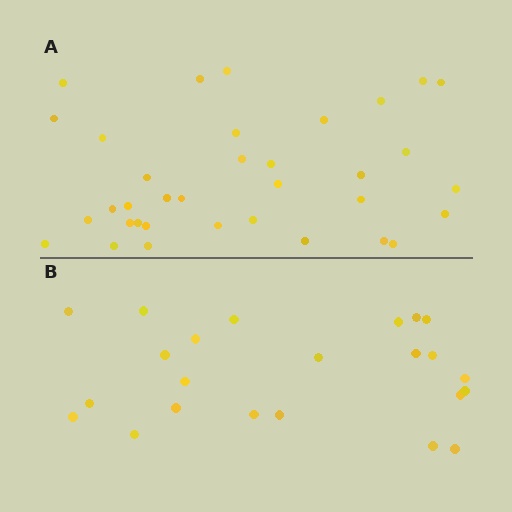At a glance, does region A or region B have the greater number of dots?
Region A (the top region) has more dots.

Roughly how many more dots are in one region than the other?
Region A has roughly 12 or so more dots than region B.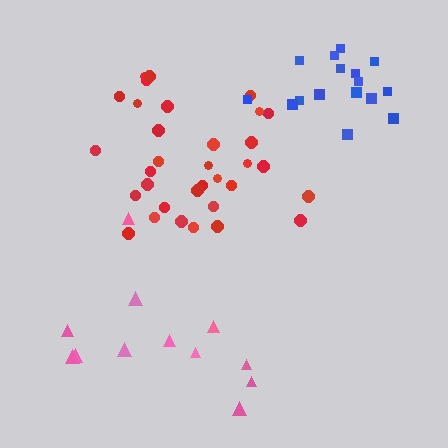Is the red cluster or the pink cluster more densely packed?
Red.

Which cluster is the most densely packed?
Blue.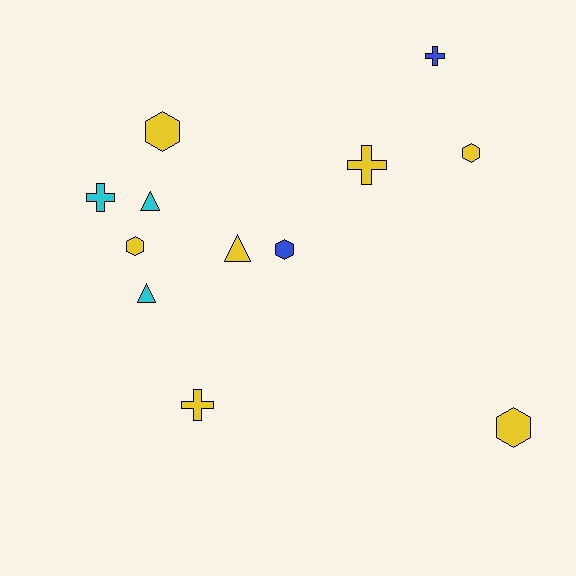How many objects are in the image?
There are 12 objects.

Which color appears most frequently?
Yellow, with 7 objects.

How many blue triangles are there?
There are no blue triangles.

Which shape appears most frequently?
Hexagon, with 5 objects.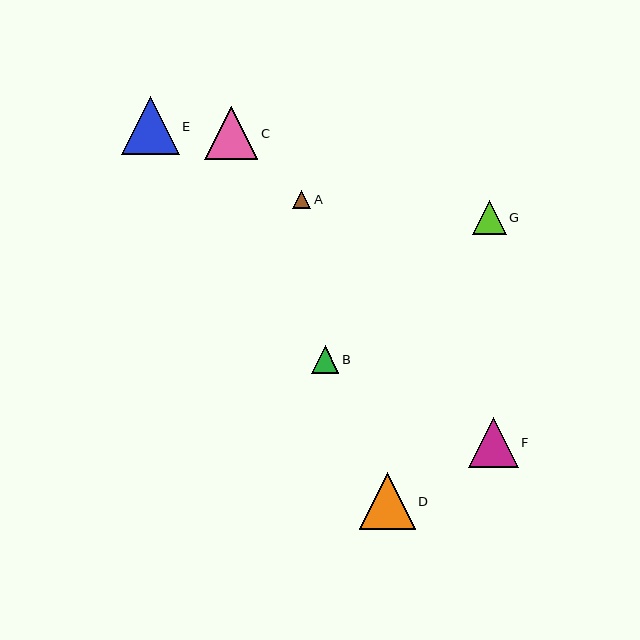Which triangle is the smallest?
Triangle A is the smallest with a size of approximately 18 pixels.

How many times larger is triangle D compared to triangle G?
Triangle D is approximately 1.6 times the size of triangle G.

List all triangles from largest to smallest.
From largest to smallest: E, D, C, F, G, B, A.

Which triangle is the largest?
Triangle E is the largest with a size of approximately 57 pixels.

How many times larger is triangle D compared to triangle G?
Triangle D is approximately 1.6 times the size of triangle G.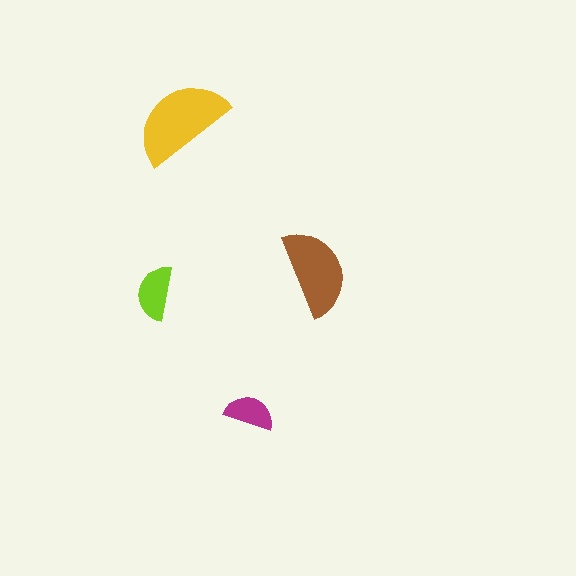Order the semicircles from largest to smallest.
the yellow one, the brown one, the lime one, the magenta one.